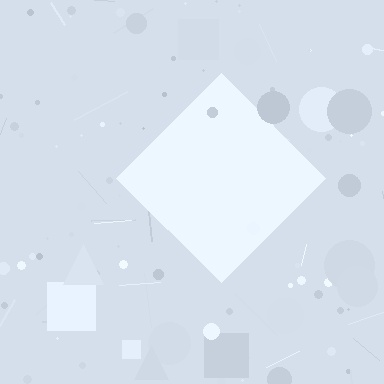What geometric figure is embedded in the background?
A diamond is embedded in the background.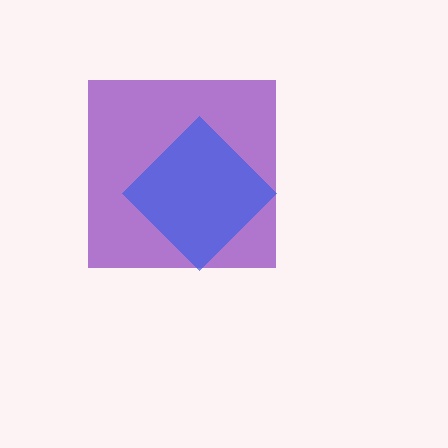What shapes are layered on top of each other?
The layered shapes are: a purple square, a blue diamond.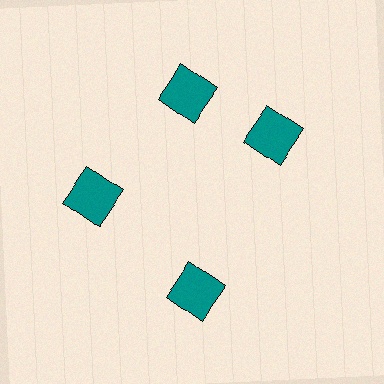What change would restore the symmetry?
The symmetry would be restored by rotating it back into even spacing with its neighbors so that all 4 squares sit at equal angles and equal distance from the center.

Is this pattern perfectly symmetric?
No. The 4 teal squares are arranged in a ring, but one element near the 3 o'clock position is rotated out of alignment along the ring, breaking the 4-fold rotational symmetry.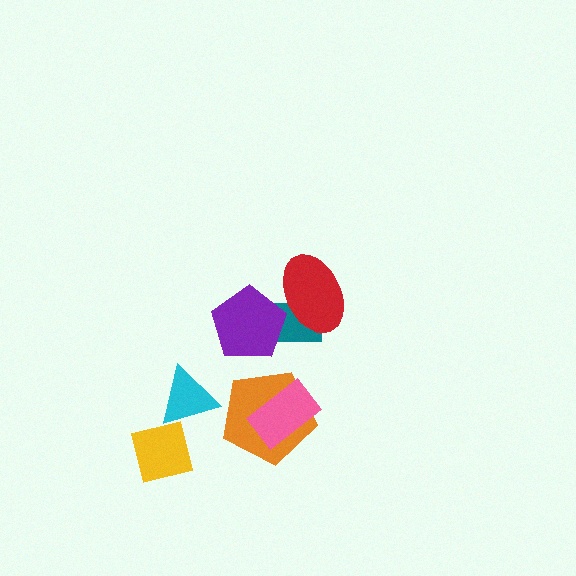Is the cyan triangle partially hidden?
No, no other shape covers it.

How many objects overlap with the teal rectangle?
2 objects overlap with the teal rectangle.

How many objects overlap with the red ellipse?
2 objects overlap with the red ellipse.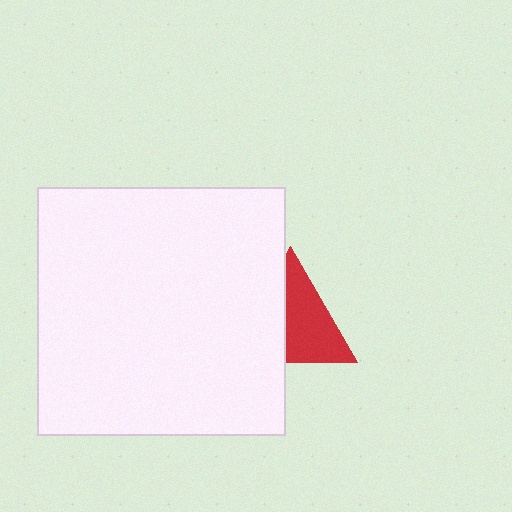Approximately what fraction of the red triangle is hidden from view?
Roughly 43% of the red triangle is hidden behind the white square.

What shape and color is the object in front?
The object in front is a white square.